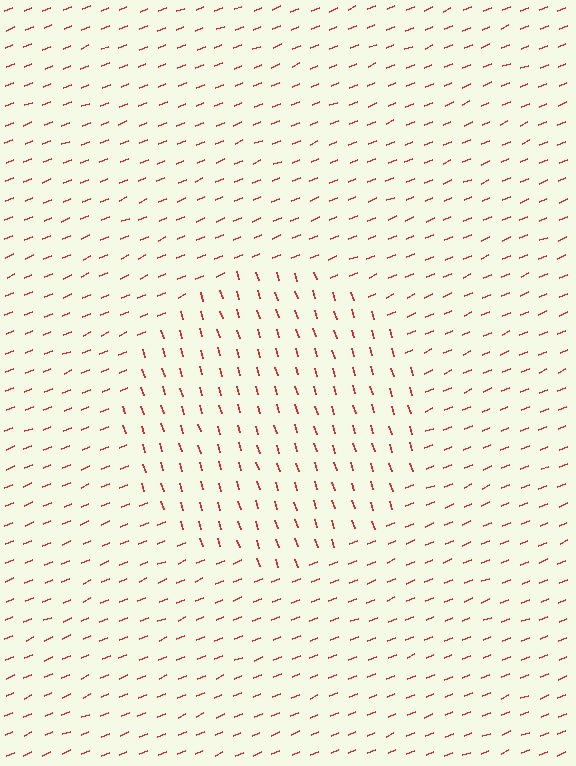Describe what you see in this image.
The image is filled with small red line segments. A circle region in the image has lines oriented differently from the surrounding lines, creating a visible texture boundary.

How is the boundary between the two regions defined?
The boundary is defined purely by a change in line orientation (approximately 85 degrees difference). All lines are the same color and thickness.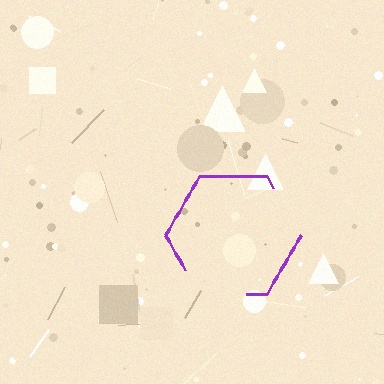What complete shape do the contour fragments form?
The contour fragments form a hexagon.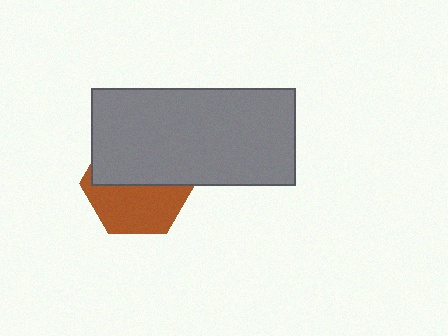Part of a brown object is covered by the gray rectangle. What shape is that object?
It is a hexagon.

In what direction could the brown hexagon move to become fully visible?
The brown hexagon could move down. That would shift it out from behind the gray rectangle entirely.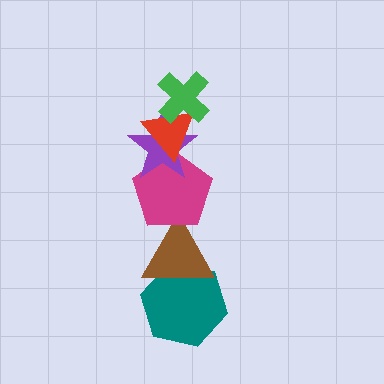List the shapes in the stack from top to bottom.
From top to bottom: the green cross, the red triangle, the purple star, the magenta pentagon, the brown triangle, the teal hexagon.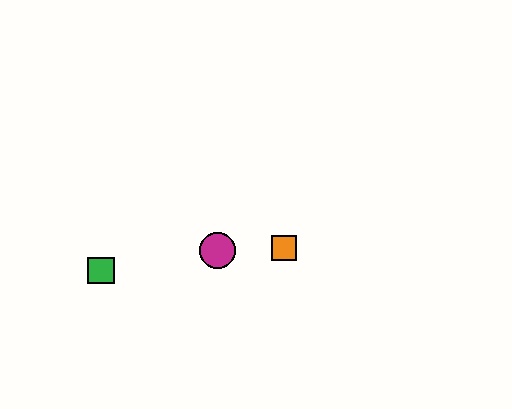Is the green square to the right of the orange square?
No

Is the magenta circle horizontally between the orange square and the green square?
Yes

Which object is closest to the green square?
The magenta circle is closest to the green square.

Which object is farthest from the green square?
The orange square is farthest from the green square.